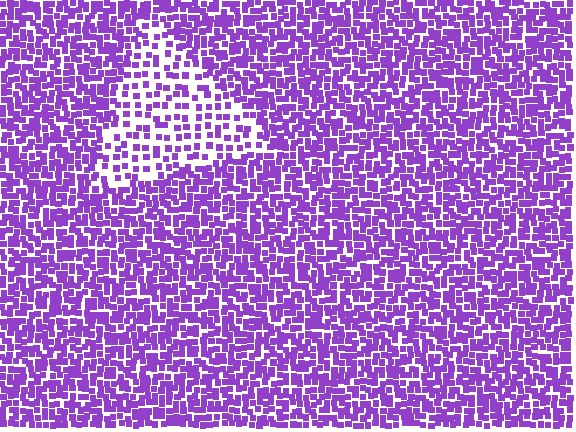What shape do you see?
I see a triangle.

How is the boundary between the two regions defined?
The boundary is defined by a change in element density (approximately 2.2x ratio). All elements are the same color, size, and shape.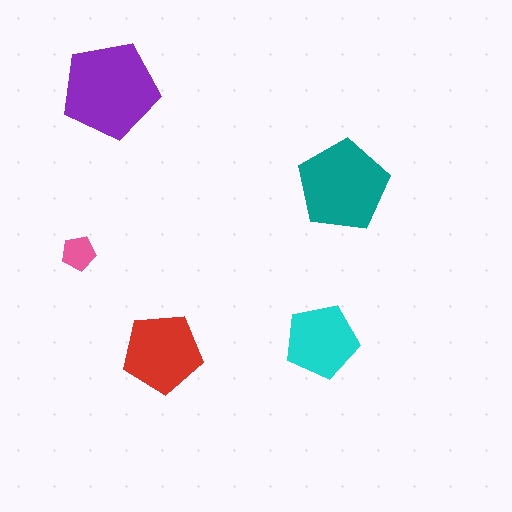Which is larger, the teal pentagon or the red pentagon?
The teal one.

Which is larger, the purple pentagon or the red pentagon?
The purple one.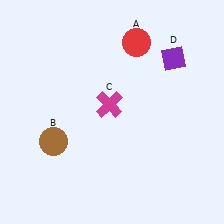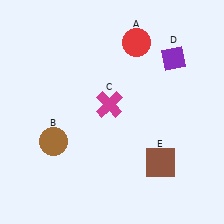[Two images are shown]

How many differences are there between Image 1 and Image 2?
There is 1 difference between the two images.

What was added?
A brown square (E) was added in Image 2.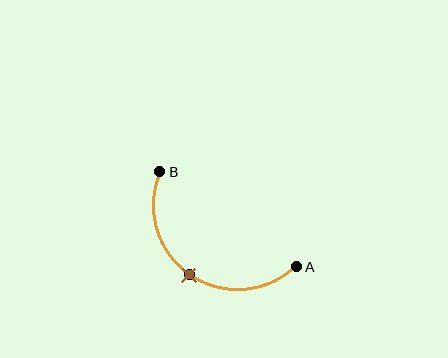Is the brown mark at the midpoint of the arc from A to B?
Yes. The brown mark lies on the arc at equal arc-length from both A and B — it is the arc midpoint.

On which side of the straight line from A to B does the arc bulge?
The arc bulges below and to the left of the straight line connecting A and B.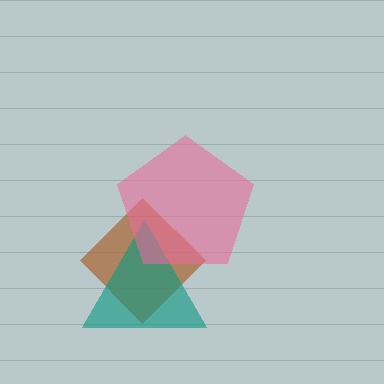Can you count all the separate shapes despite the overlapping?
Yes, there are 3 separate shapes.